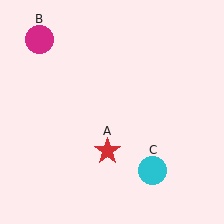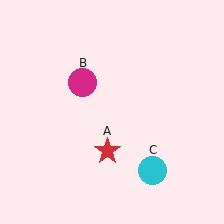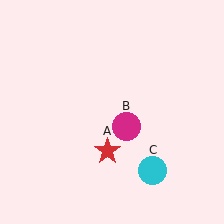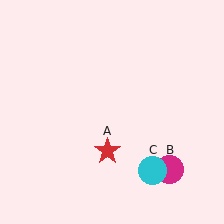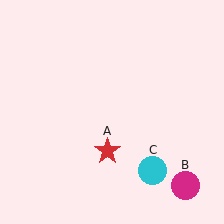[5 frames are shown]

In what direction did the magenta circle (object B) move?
The magenta circle (object B) moved down and to the right.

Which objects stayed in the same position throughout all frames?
Red star (object A) and cyan circle (object C) remained stationary.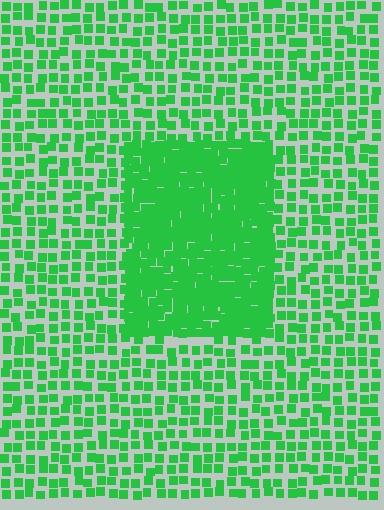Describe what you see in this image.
The image contains small green elements arranged at two different densities. A rectangle-shaped region is visible where the elements are more densely packed than the surrounding area.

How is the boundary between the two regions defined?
The boundary is defined by a change in element density (approximately 2.3x ratio). All elements are the same color, size, and shape.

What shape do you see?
I see a rectangle.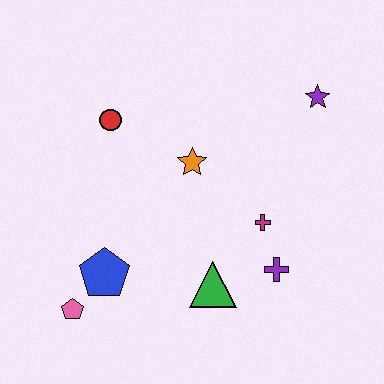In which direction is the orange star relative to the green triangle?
The orange star is above the green triangle.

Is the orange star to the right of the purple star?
No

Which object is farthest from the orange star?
The pink pentagon is farthest from the orange star.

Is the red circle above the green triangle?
Yes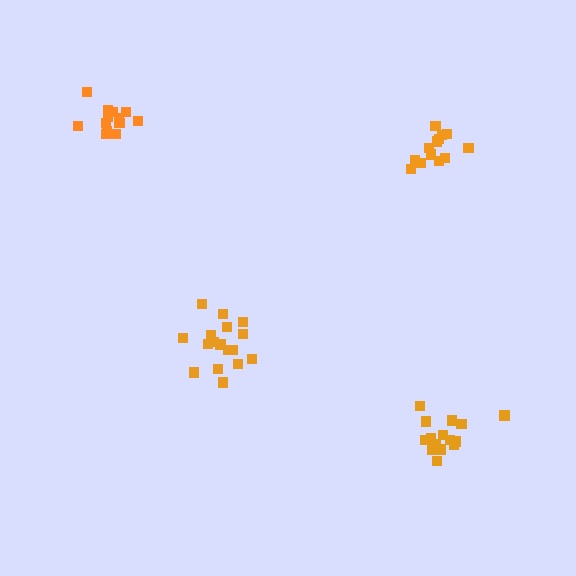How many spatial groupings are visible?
There are 4 spatial groupings.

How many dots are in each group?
Group 1: 13 dots, Group 2: 17 dots, Group 3: 15 dots, Group 4: 13 dots (58 total).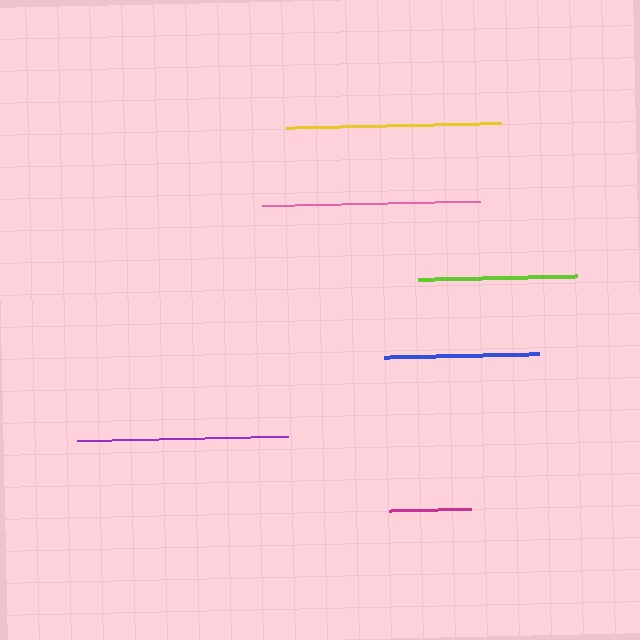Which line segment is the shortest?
The magenta line is the shortest at approximately 82 pixels.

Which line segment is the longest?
The pink line is the longest at approximately 218 pixels.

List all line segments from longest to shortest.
From longest to shortest: pink, yellow, purple, lime, blue, magenta.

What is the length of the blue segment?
The blue segment is approximately 156 pixels long.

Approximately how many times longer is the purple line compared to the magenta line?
The purple line is approximately 2.6 times the length of the magenta line.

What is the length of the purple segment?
The purple segment is approximately 211 pixels long.